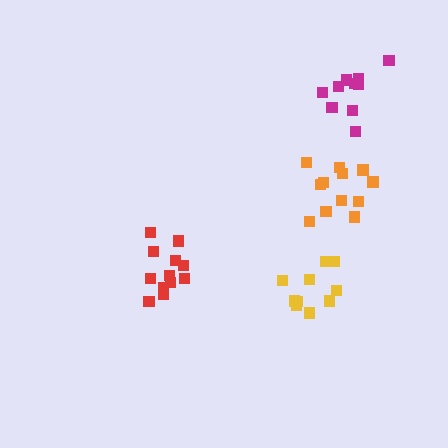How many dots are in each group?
Group 1: 12 dots, Group 2: 10 dots, Group 3: 10 dots, Group 4: 13 dots (45 total).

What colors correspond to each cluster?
The clusters are colored: orange, magenta, yellow, red.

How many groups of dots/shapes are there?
There are 4 groups.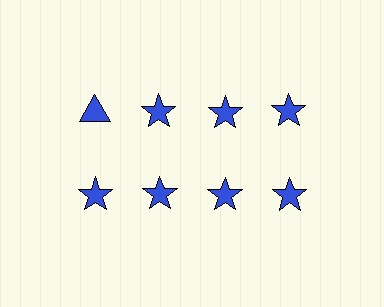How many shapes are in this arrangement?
There are 8 shapes arranged in a grid pattern.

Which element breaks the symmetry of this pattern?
The blue triangle in the top row, leftmost column breaks the symmetry. All other shapes are blue stars.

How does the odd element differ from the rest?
It has a different shape: triangle instead of star.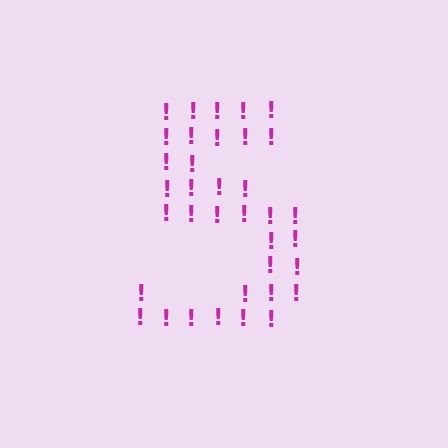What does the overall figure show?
The overall figure shows the digit 5.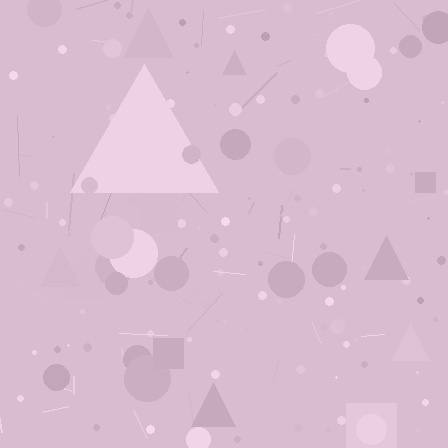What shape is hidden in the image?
A triangle is hidden in the image.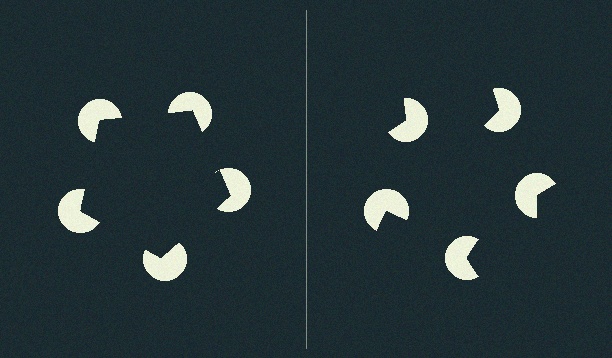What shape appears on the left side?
An illusory pentagon.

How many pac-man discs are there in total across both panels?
10 — 5 on each side.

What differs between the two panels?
The pac-man discs are positioned identically on both sides; only the wedge orientations differ. On the left they align to a pentagon; on the right they are misaligned.